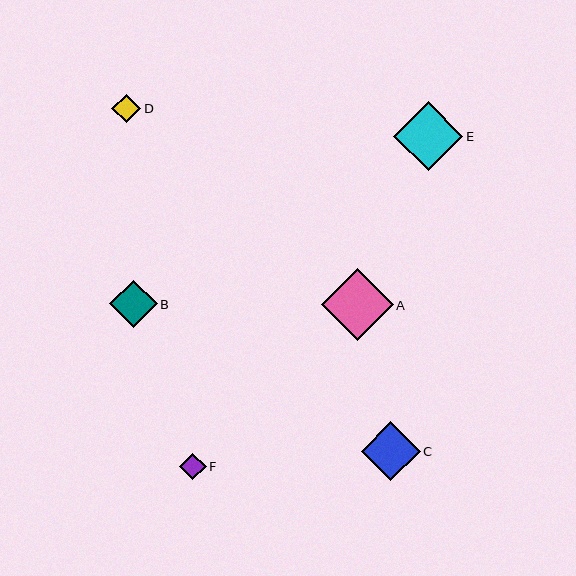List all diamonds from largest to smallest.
From largest to smallest: A, E, C, B, D, F.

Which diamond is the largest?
Diamond A is the largest with a size of approximately 72 pixels.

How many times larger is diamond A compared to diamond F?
Diamond A is approximately 2.7 times the size of diamond F.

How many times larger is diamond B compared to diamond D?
Diamond B is approximately 1.6 times the size of diamond D.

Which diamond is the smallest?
Diamond F is the smallest with a size of approximately 27 pixels.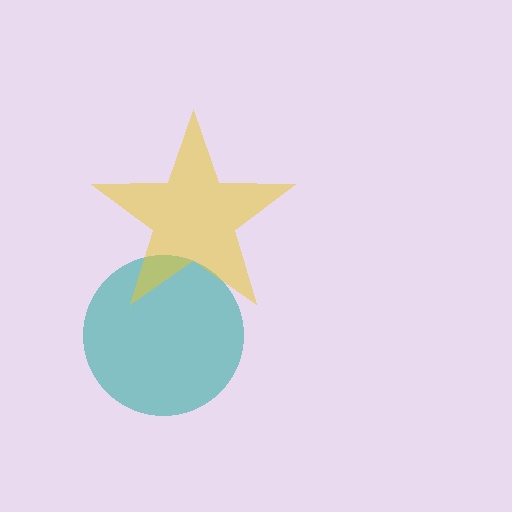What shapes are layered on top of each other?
The layered shapes are: a teal circle, a yellow star.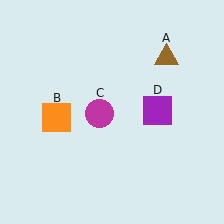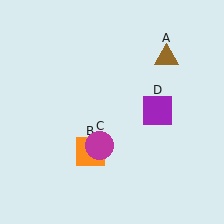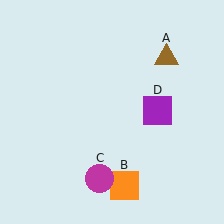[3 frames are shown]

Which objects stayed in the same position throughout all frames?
Brown triangle (object A) and purple square (object D) remained stationary.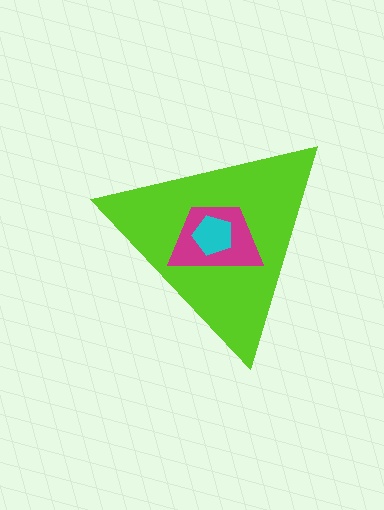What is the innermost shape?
The cyan pentagon.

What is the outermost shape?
The lime triangle.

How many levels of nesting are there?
3.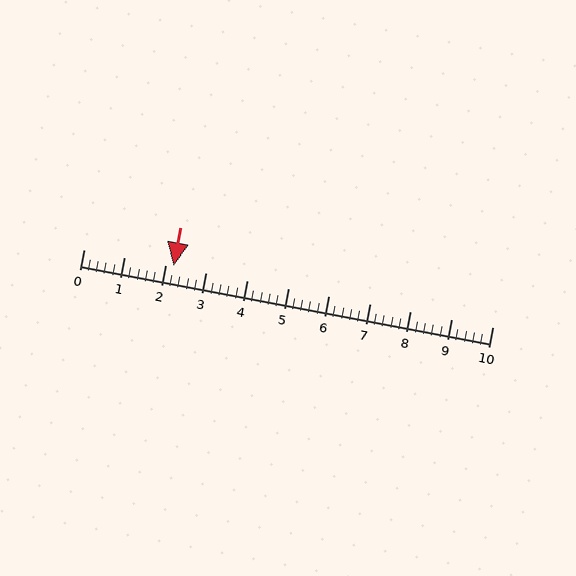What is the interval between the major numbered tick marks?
The major tick marks are spaced 1 units apart.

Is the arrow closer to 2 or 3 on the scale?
The arrow is closer to 2.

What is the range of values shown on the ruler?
The ruler shows values from 0 to 10.